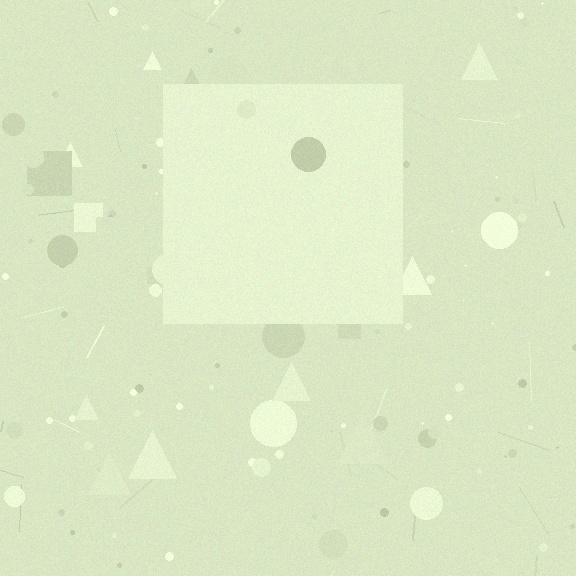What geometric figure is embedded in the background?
A square is embedded in the background.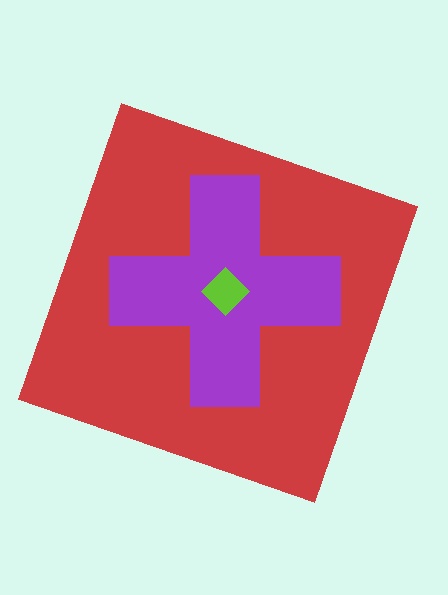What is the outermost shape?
The red square.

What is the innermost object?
The lime diamond.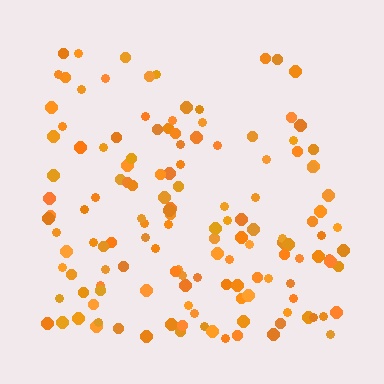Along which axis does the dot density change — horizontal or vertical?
Vertical.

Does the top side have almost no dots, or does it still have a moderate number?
Still a moderate number, just noticeably fewer than the bottom.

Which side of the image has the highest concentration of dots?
The bottom.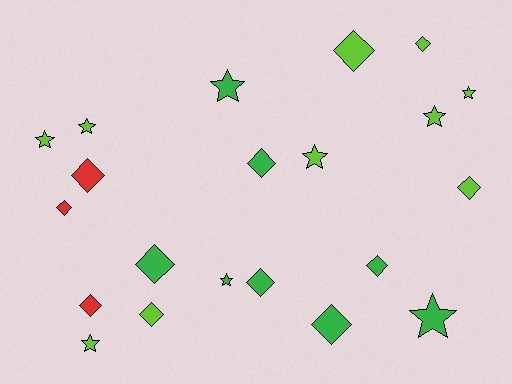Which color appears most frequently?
Lime, with 10 objects.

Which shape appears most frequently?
Diamond, with 12 objects.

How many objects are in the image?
There are 21 objects.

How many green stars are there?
There are 3 green stars.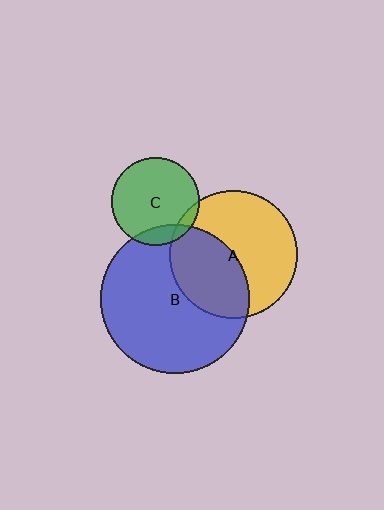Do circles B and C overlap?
Yes.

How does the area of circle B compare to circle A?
Approximately 1.3 times.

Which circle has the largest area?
Circle B (blue).